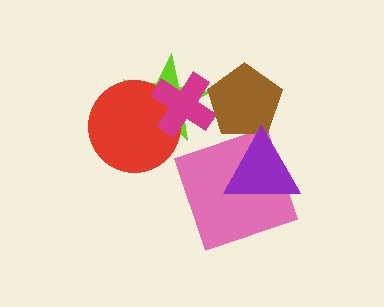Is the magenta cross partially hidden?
Yes, it is partially covered by another shape.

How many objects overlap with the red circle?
2 objects overlap with the red circle.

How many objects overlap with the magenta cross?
3 objects overlap with the magenta cross.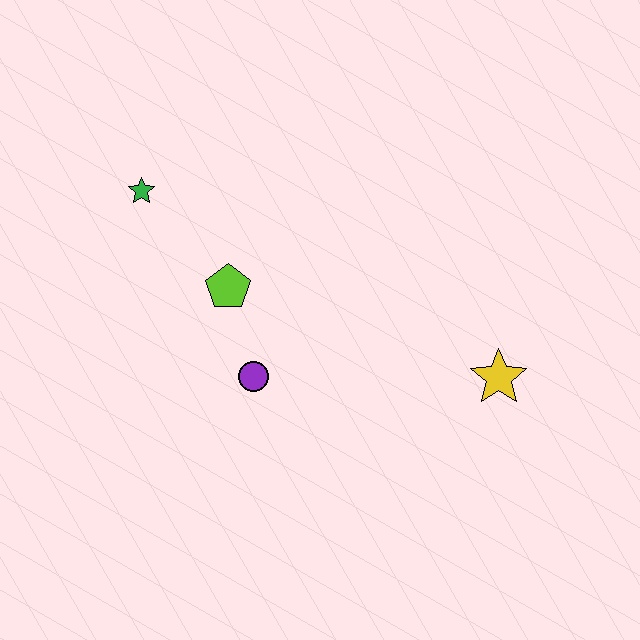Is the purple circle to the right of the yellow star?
No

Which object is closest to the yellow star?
The purple circle is closest to the yellow star.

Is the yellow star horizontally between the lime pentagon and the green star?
No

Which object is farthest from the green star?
The yellow star is farthest from the green star.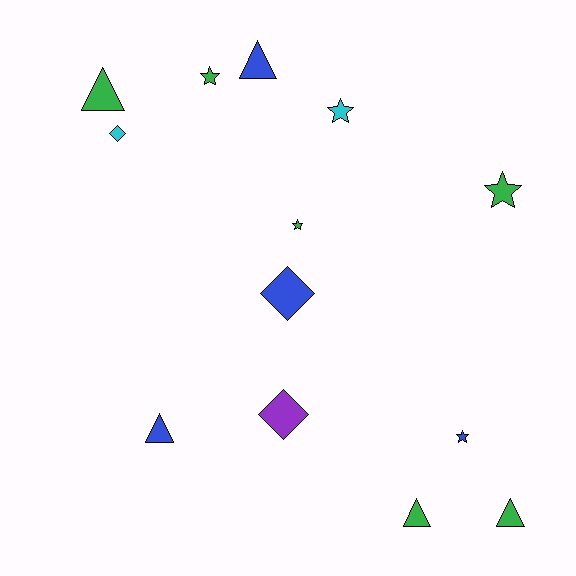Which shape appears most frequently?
Star, with 5 objects.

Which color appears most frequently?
Green, with 6 objects.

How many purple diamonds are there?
There is 1 purple diamond.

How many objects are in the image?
There are 13 objects.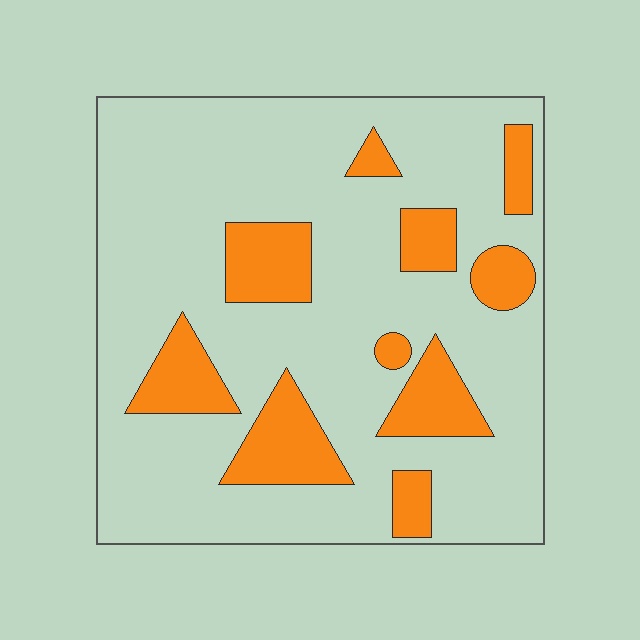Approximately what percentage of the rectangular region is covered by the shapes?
Approximately 20%.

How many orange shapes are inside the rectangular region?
10.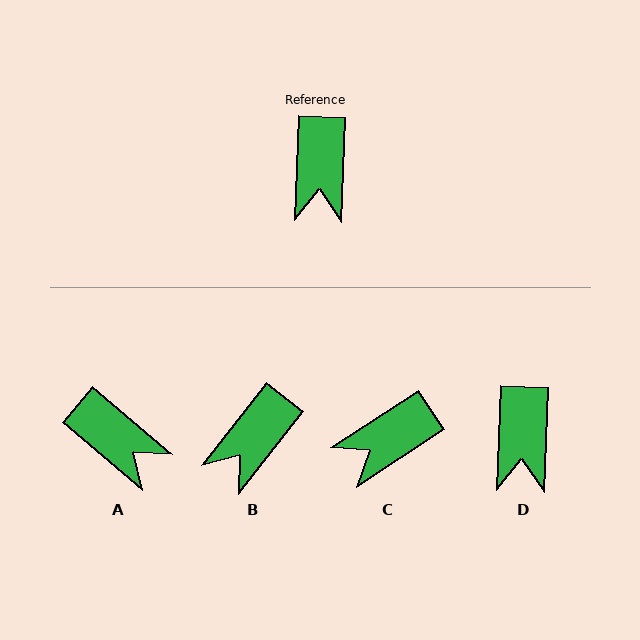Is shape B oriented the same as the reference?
No, it is off by about 36 degrees.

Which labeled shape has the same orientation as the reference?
D.